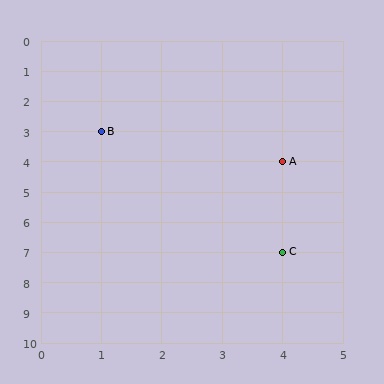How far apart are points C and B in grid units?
Points C and B are 3 columns and 4 rows apart (about 5.0 grid units diagonally).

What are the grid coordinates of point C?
Point C is at grid coordinates (4, 7).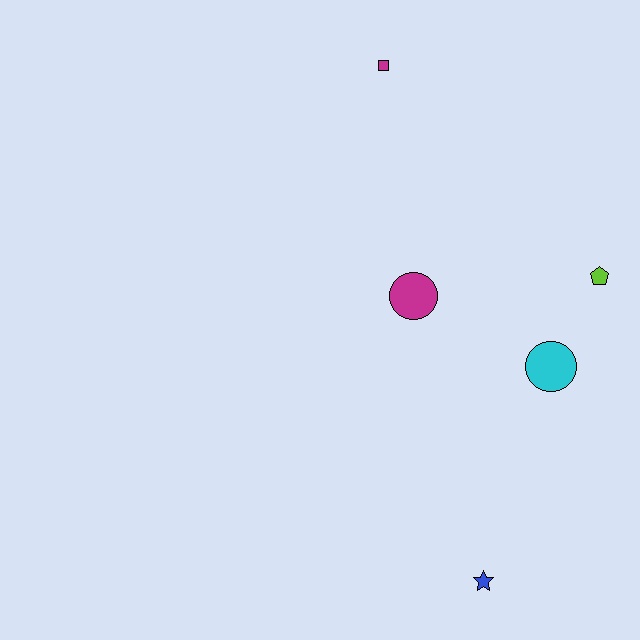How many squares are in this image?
There is 1 square.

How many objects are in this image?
There are 5 objects.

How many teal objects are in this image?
There are no teal objects.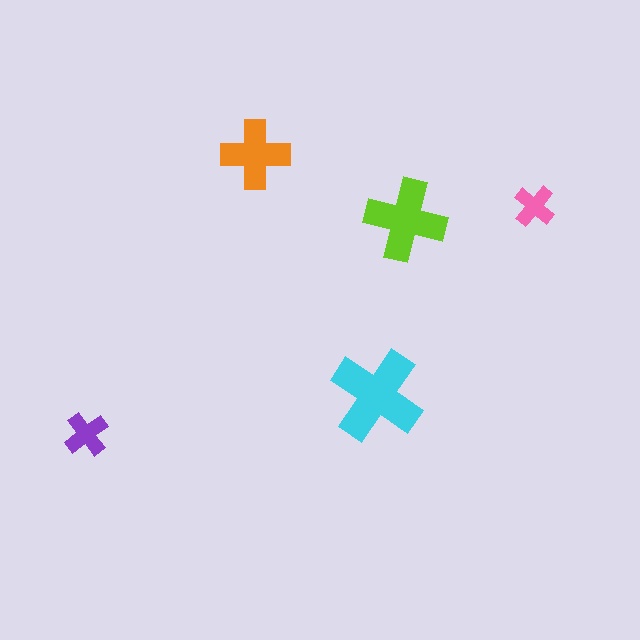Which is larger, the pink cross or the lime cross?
The lime one.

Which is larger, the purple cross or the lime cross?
The lime one.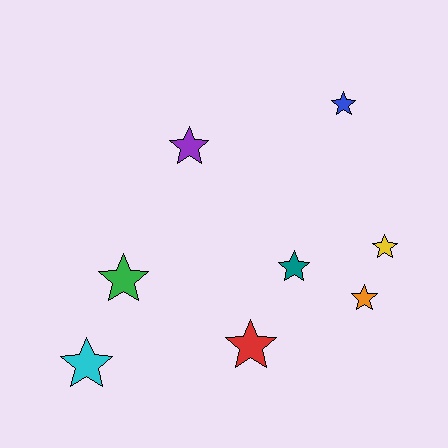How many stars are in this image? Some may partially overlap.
There are 8 stars.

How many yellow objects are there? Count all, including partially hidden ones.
There is 1 yellow object.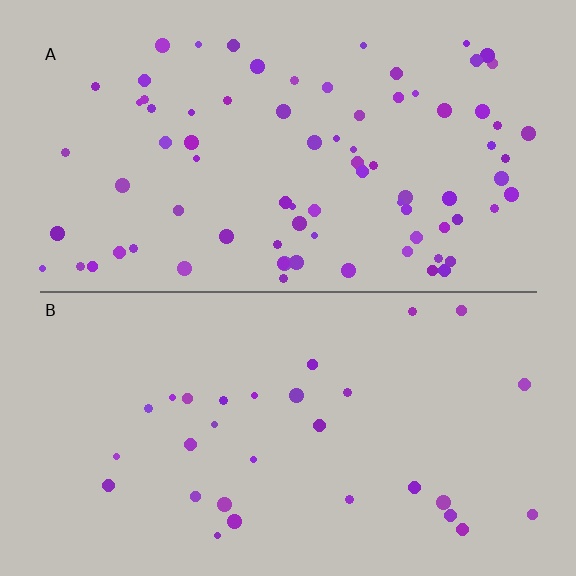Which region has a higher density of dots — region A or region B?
A (the top).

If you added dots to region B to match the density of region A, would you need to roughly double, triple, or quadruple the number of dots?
Approximately triple.